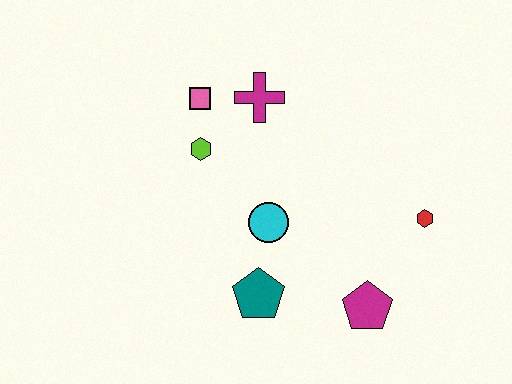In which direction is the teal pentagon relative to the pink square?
The teal pentagon is below the pink square.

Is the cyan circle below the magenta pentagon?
No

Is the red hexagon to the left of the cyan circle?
No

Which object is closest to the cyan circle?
The teal pentagon is closest to the cyan circle.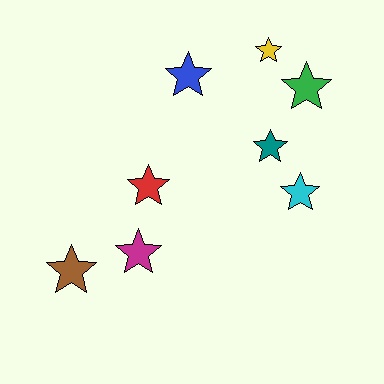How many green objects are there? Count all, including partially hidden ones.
There is 1 green object.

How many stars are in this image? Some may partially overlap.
There are 8 stars.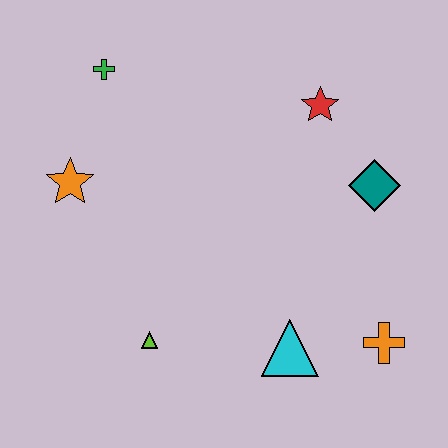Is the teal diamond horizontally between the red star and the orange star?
No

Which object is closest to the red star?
The teal diamond is closest to the red star.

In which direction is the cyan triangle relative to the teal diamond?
The cyan triangle is below the teal diamond.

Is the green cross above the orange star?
Yes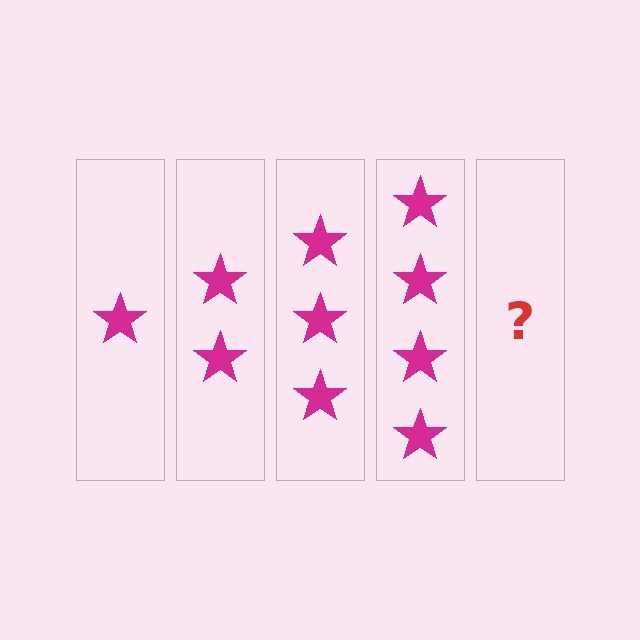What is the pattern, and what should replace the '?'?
The pattern is that each step adds one more star. The '?' should be 5 stars.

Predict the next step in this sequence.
The next step is 5 stars.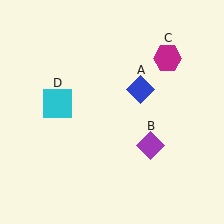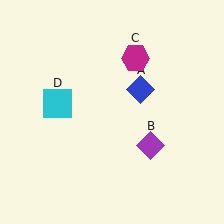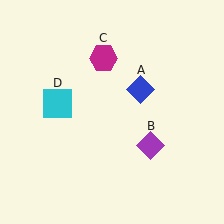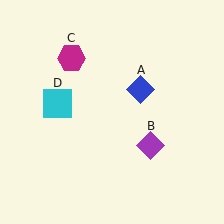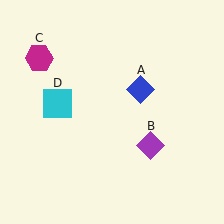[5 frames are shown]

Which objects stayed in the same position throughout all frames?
Blue diamond (object A) and purple diamond (object B) and cyan square (object D) remained stationary.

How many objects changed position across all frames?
1 object changed position: magenta hexagon (object C).